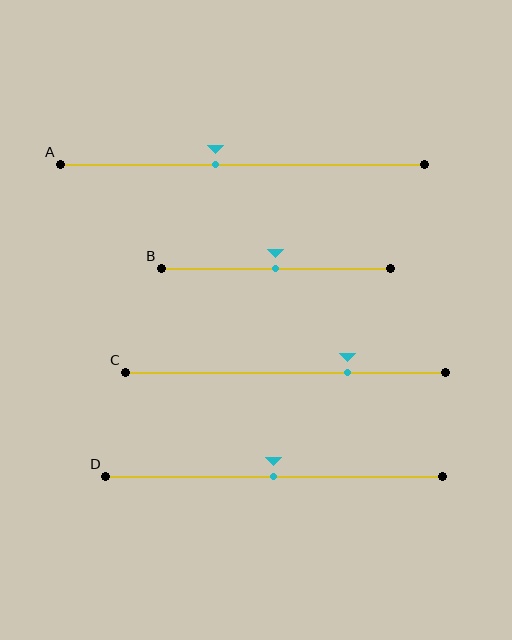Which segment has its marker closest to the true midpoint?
Segment B has its marker closest to the true midpoint.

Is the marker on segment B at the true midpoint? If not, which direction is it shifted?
Yes, the marker on segment B is at the true midpoint.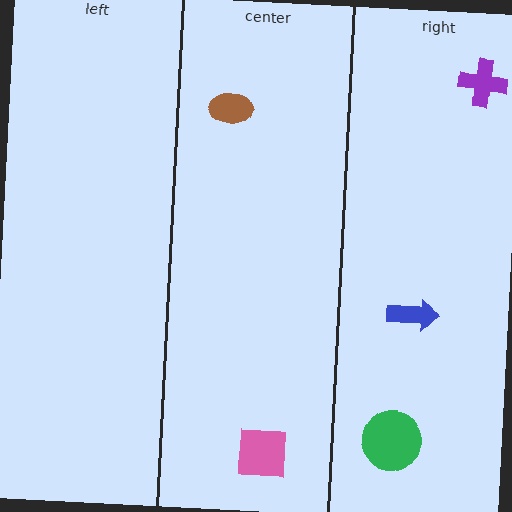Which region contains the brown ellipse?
The center region.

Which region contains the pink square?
The center region.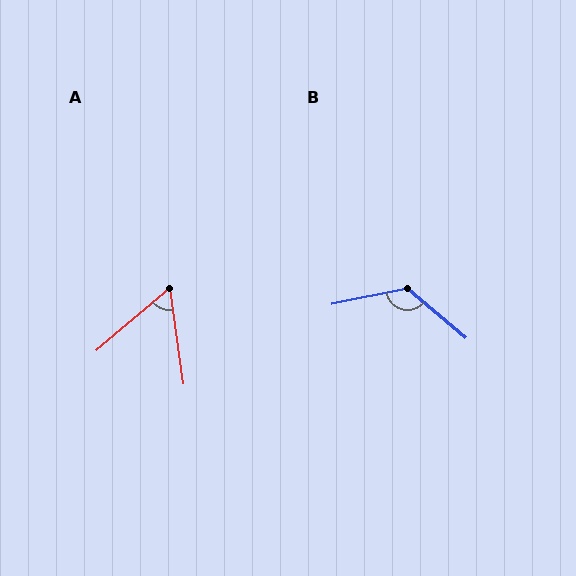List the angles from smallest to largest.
A (58°), B (128°).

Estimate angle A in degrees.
Approximately 58 degrees.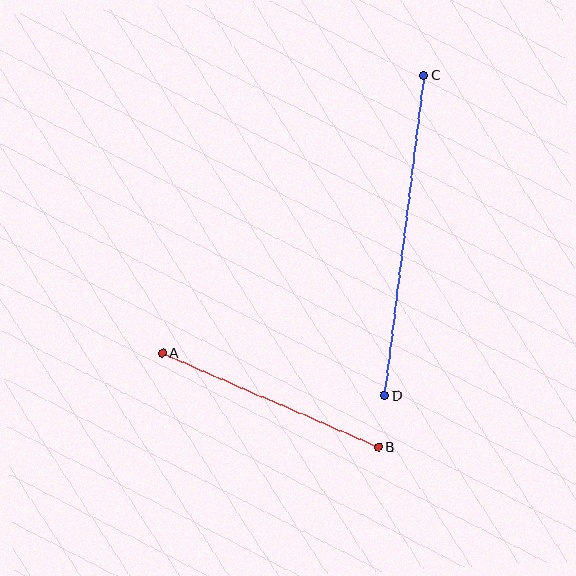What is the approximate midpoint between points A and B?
The midpoint is at approximately (270, 400) pixels.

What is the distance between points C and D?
The distance is approximately 323 pixels.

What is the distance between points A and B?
The distance is approximately 235 pixels.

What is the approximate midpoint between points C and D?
The midpoint is at approximately (404, 236) pixels.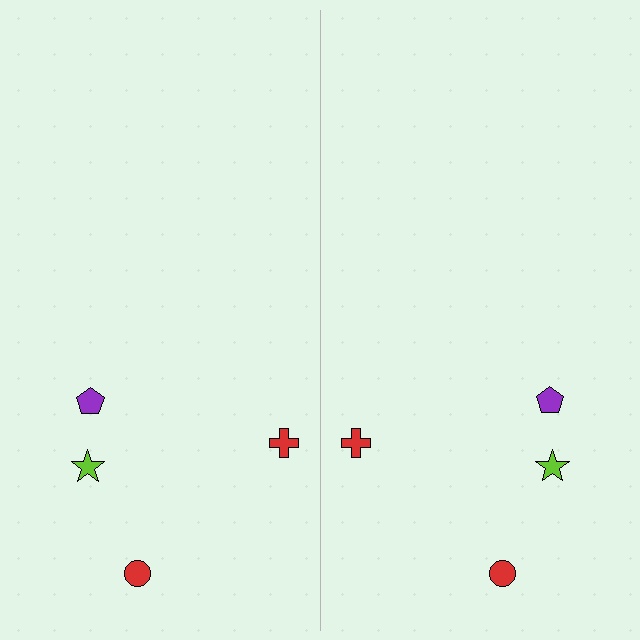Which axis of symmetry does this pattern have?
The pattern has a vertical axis of symmetry running through the center of the image.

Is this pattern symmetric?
Yes, this pattern has bilateral (reflection) symmetry.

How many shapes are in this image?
There are 8 shapes in this image.